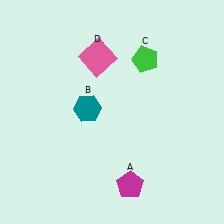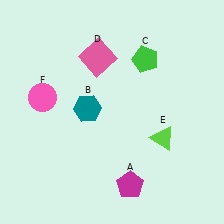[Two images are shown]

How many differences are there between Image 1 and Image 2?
There are 2 differences between the two images.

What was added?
A lime triangle (E), a pink circle (F) were added in Image 2.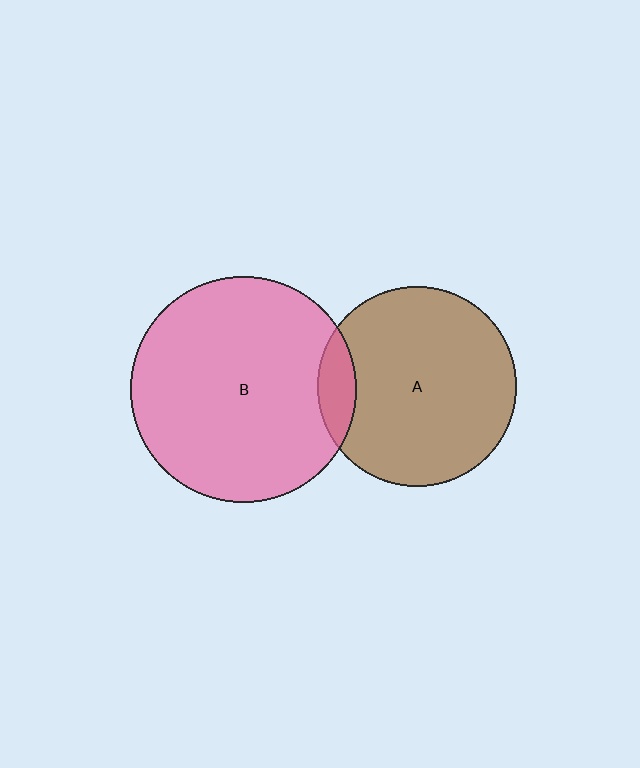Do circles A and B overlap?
Yes.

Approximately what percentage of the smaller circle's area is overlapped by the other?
Approximately 10%.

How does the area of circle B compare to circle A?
Approximately 1.3 times.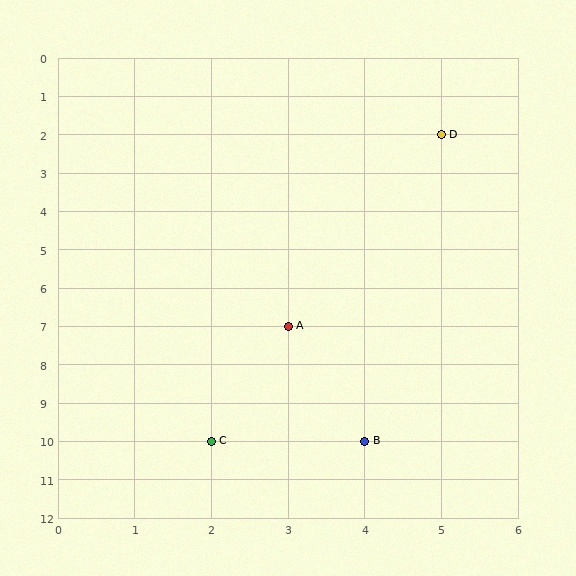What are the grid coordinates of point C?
Point C is at grid coordinates (2, 10).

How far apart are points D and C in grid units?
Points D and C are 3 columns and 8 rows apart (about 8.5 grid units diagonally).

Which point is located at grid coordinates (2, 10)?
Point C is at (2, 10).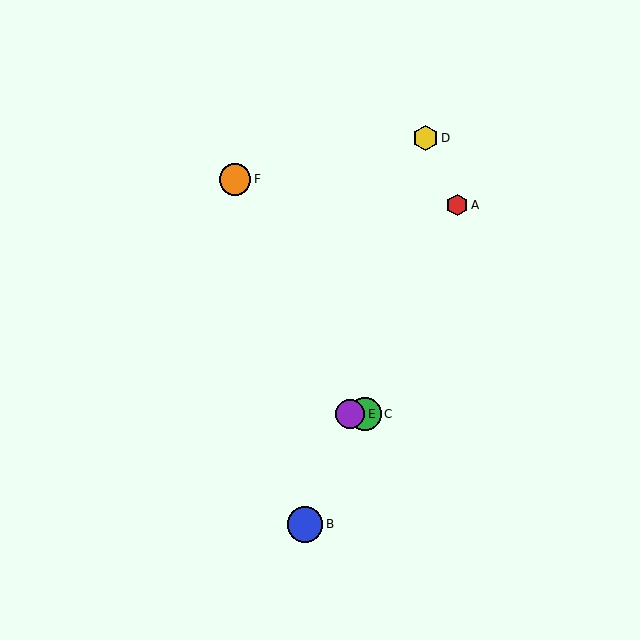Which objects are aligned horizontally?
Objects C, E are aligned horizontally.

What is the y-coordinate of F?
Object F is at y≈179.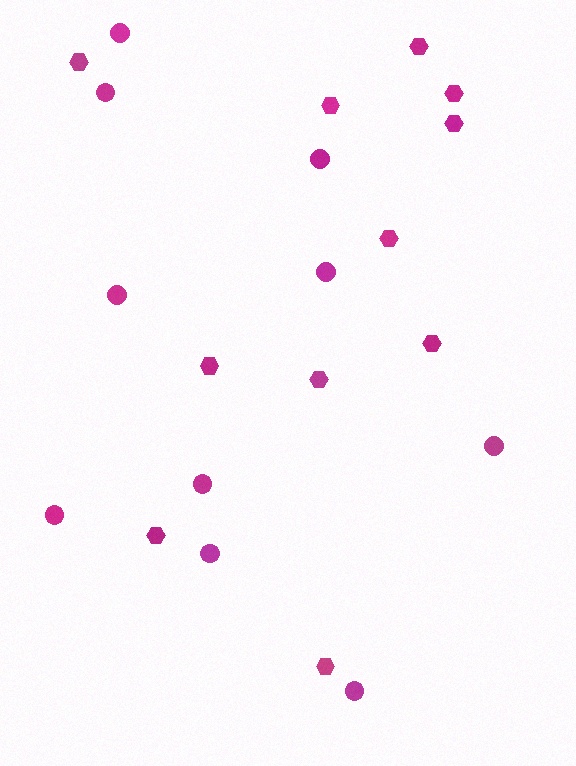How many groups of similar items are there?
There are 2 groups: one group of hexagons (11) and one group of circles (10).